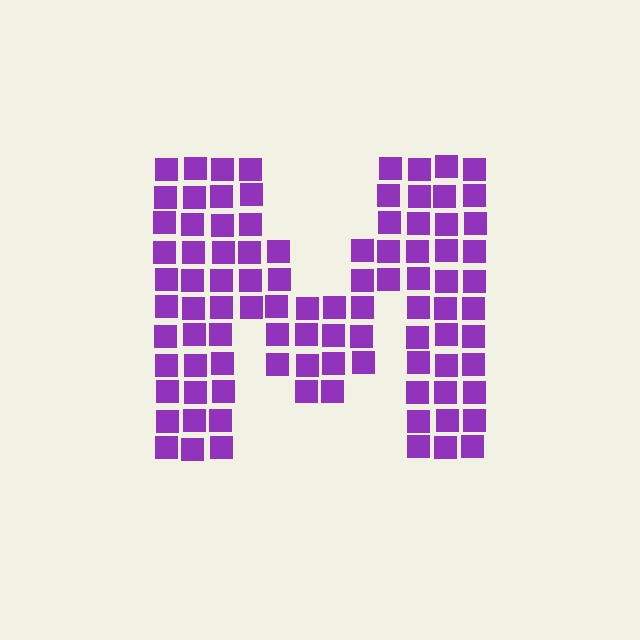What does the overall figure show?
The overall figure shows the letter M.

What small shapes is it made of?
It is made of small squares.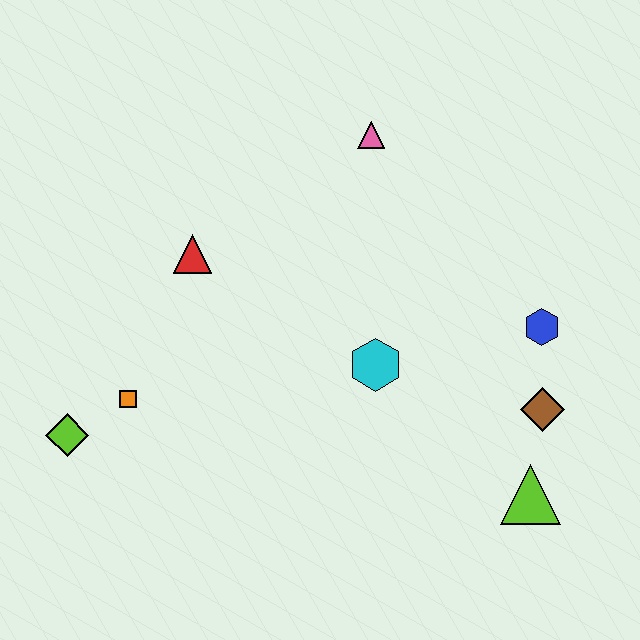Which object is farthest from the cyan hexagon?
The lime diamond is farthest from the cyan hexagon.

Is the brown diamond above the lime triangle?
Yes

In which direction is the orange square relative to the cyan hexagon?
The orange square is to the left of the cyan hexagon.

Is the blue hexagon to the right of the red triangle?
Yes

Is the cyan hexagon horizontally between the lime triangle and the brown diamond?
No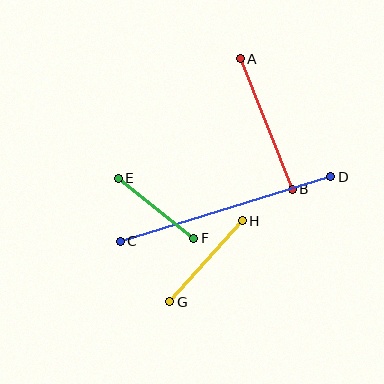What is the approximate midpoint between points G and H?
The midpoint is at approximately (206, 261) pixels.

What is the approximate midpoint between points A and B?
The midpoint is at approximately (266, 124) pixels.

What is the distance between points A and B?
The distance is approximately 141 pixels.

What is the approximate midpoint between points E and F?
The midpoint is at approximately (156, 208) pixels.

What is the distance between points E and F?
The distance is approximately 97 pixels.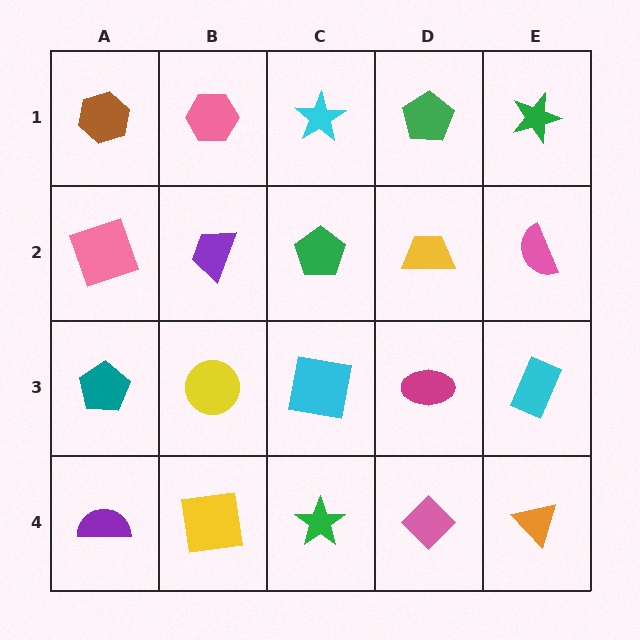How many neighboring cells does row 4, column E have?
2.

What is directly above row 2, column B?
A pink hexagon.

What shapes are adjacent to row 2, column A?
A brown hexagon (row 1, column A), a teal pentagon (row 3, column A), a purple trapezoid (row 2, column B).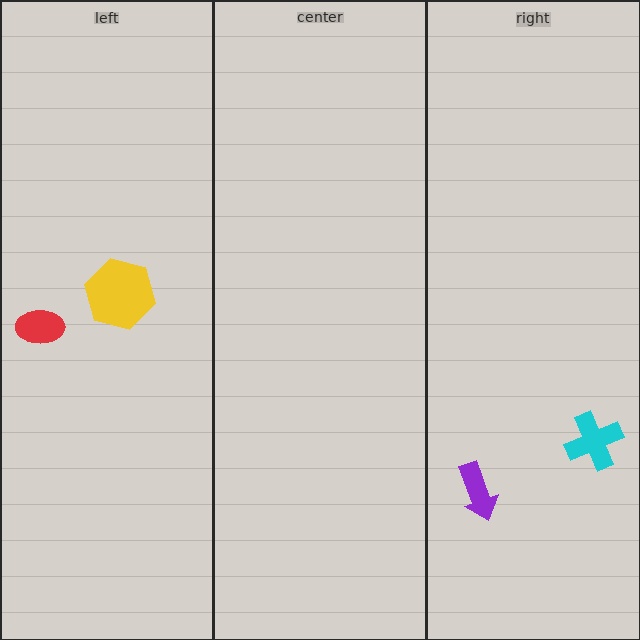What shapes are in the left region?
The yellow hexagon, the red ellipse.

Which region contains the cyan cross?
The right region.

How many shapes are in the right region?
2.